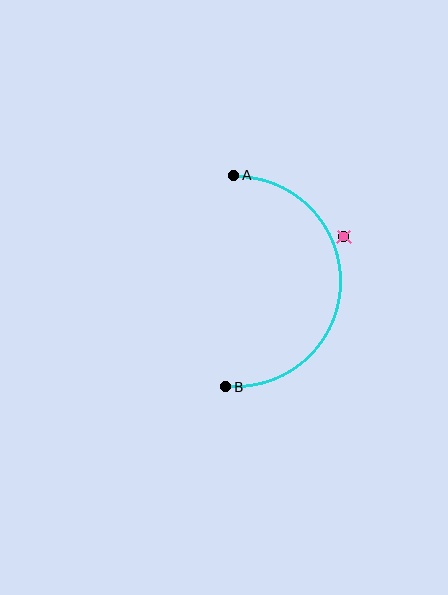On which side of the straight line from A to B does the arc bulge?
The arc bulges to the right of the straight line connecting A and B.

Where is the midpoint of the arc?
The arc midpoint is the point on the curve farthest from the straight line joining A and B. It sits to the right of that line.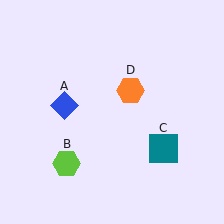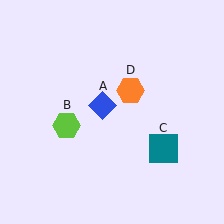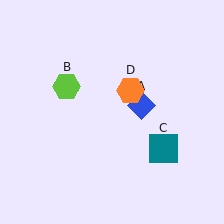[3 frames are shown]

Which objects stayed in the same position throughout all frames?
Teal square (object C) and orange hexagon (object D) remained stationary.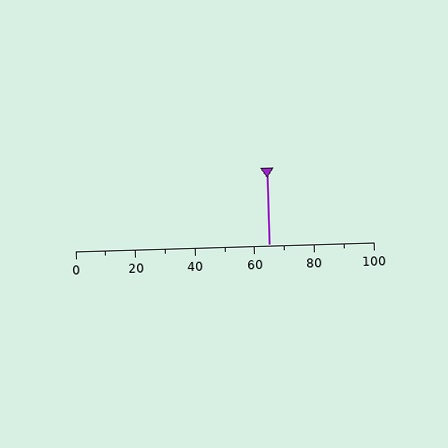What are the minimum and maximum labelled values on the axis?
The axis runs from 0 to 100.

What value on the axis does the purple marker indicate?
The marker indicates approximately 65.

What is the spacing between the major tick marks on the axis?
The major ticks are spaced 20 apart.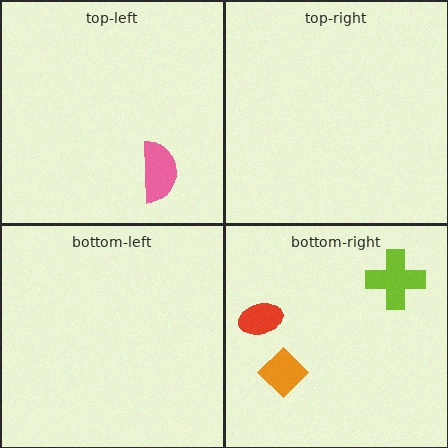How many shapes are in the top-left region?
1.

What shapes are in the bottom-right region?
The orange diamond, the lime cross, the red ellipse.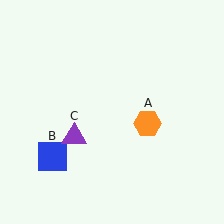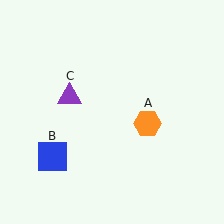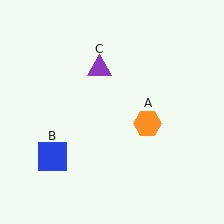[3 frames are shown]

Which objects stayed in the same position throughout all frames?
Orange hexagon (object A) and blue square (object B) remained stationary.